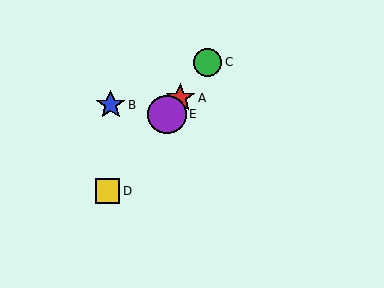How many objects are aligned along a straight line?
4 objects (A, C, D, E) are aligned along a straight line.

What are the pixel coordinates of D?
Object D is at (108, 191).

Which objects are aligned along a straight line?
Objects A, C, D, E are aligned along a straight line.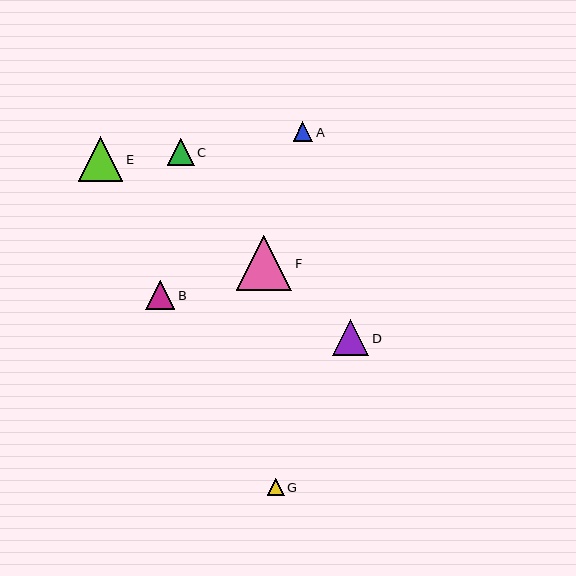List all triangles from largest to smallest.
From largest to smallest: F, E, D, B, C, A, G.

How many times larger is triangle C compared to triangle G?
Triangle C is approximately 1.7 times the size of triangle G.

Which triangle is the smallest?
Triangle G is the smallest with a size of approximately 16 pixels.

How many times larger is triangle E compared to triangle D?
Triangle E is approximately 1.2 times the size of triangle D.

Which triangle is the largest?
Triangle F is the largest with a size of approximately 56 pixels.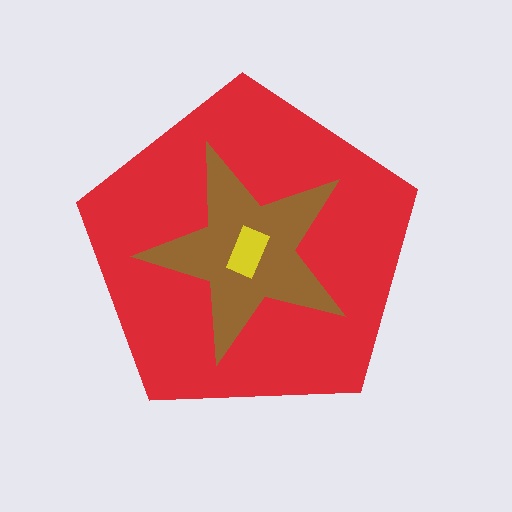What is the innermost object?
The yellow rectangle.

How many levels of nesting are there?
3.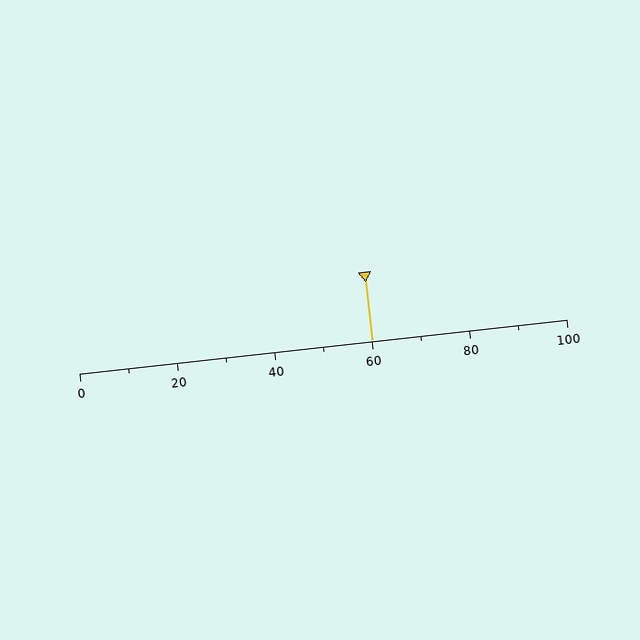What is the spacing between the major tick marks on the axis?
The major ticks are spaced 20 apart.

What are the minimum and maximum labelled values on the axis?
The axis runs from 0 to 100.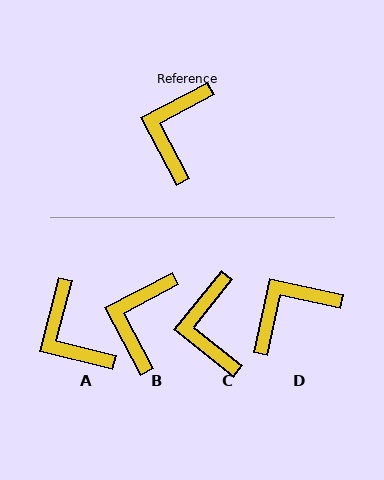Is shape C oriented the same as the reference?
No, it is off by about 24 degrees.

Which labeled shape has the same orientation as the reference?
B.